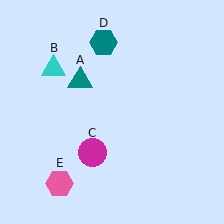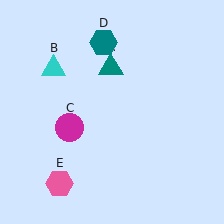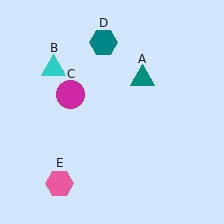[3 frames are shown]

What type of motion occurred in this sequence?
The teal triangle (object A), magenta circle (object C) rotated clockwise around the center of the scene.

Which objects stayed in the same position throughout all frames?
Cyan triangle (object B) and teal hexagon (object D) and pink hexagon (object E) remained stationary.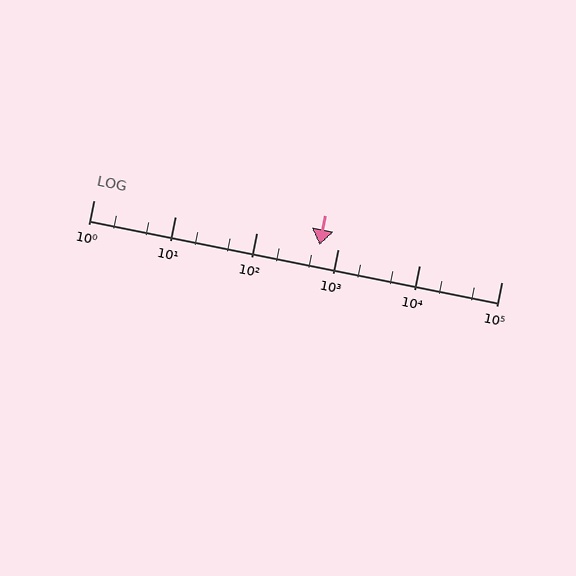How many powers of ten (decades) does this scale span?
The scale spans 5 decades, from 1 to 100000.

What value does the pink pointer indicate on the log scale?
The pointer indicates approximately 590.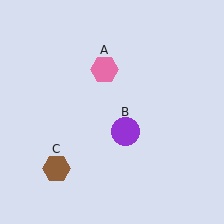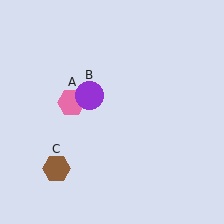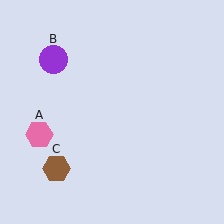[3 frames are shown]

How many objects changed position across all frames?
2 objects changed position: pink hexagon (object A), purple circle (object B).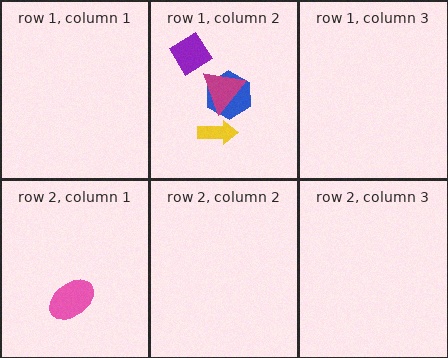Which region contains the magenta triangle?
The row 1, column 2 region.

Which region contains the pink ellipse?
The row 2, column 1 region.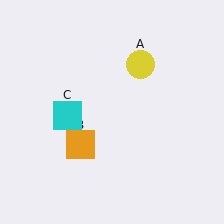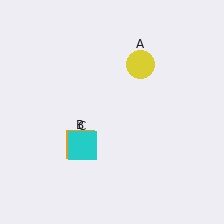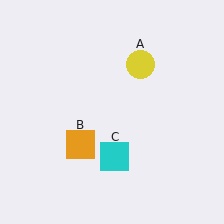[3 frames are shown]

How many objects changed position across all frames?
1 object changed position: cyan square (object C).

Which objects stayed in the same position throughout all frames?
Yellow circle (object A) and orange square (object B) remained stationary.